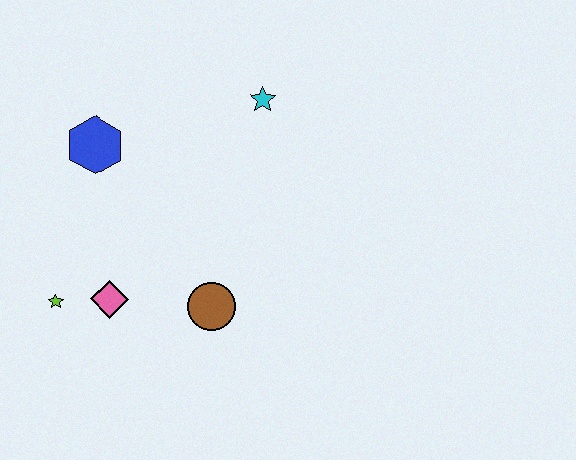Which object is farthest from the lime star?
The cyan star is farthest from the lime star.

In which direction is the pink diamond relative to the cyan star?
The pink diamond is below the cyan star.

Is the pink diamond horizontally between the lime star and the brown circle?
Yes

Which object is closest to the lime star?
The pink diamond is closest to the lime star.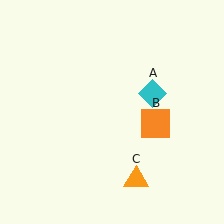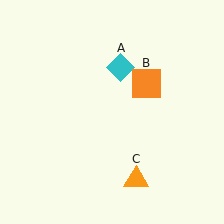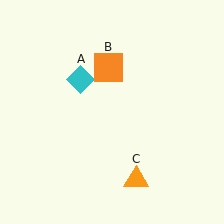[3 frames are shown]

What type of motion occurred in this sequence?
The cyan diamond (object A), orange square (object B) rotated counterclockwise around the center of the scene.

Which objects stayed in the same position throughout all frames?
Orange triangle (object C) remained stationary.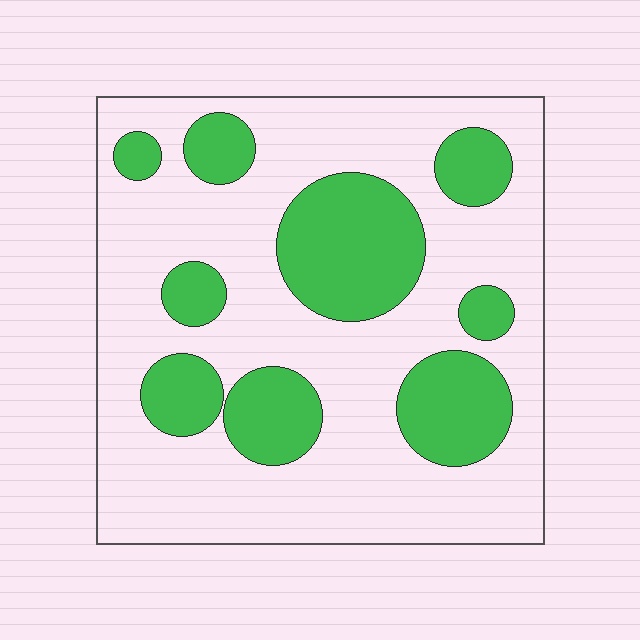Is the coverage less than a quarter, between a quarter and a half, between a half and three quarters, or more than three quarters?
Between a quarter and a half.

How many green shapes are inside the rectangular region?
9.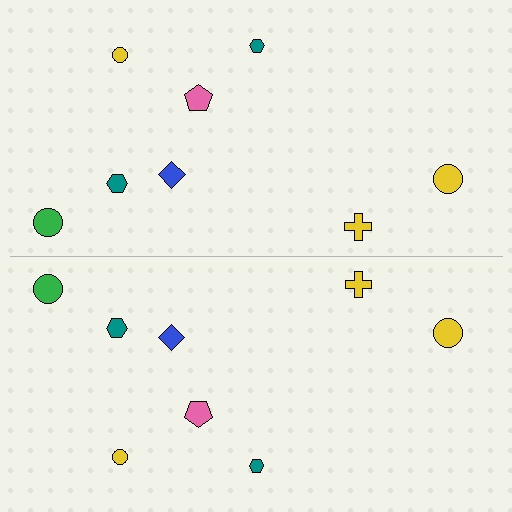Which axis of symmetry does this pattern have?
The pattern has a horizontal axis of symmetry running through the center of the image.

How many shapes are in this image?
There are 16 shapes in this image.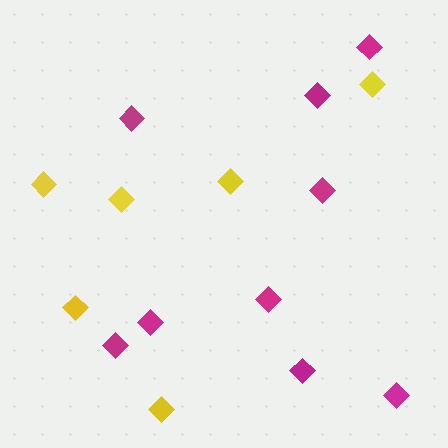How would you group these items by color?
There are 2 groups: one group of magenta diamonds (9) and one group of yellow diamonds (6).